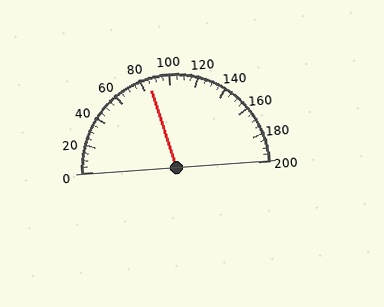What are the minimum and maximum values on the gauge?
The gauge ranges from 0 to 200.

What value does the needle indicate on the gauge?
The needle indicates approximately 85.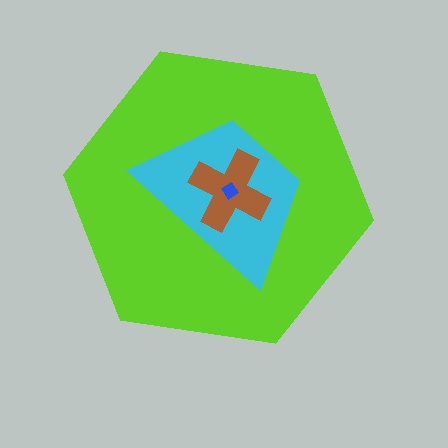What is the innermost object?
The blue diamond.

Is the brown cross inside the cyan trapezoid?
Yes.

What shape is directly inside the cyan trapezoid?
The brown cross.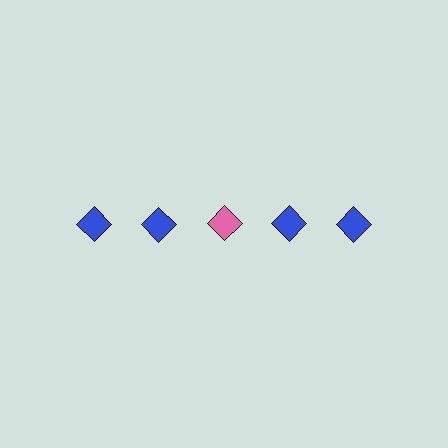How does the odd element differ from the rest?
It has a different color: pink instead of blue.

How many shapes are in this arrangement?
There are 5 shapes arranged in a grid pattern.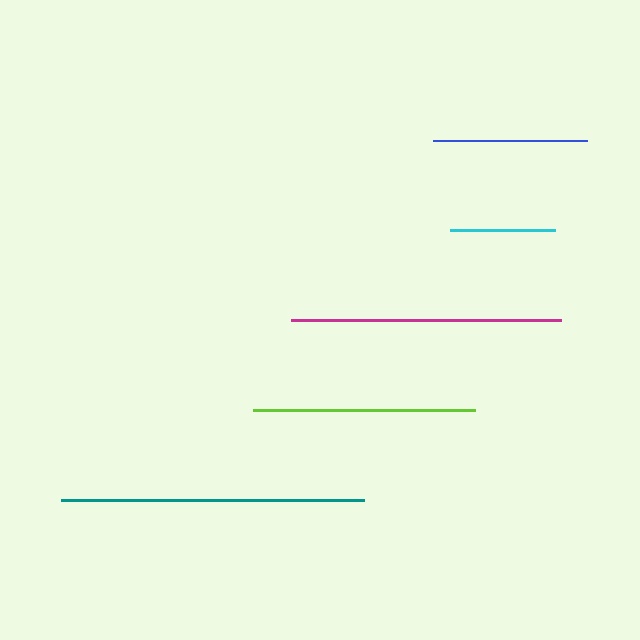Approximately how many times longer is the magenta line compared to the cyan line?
The magenta line is approximately 2.6 times the length of the cyan line.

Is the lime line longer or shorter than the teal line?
The teal line is longer than the lime line.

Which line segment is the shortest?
The cyan line is the shortest at approximately 105 pixels.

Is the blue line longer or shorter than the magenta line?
The magenta line is longer than the blue line.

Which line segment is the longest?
The teal line is the longest at approximately 303 pixels.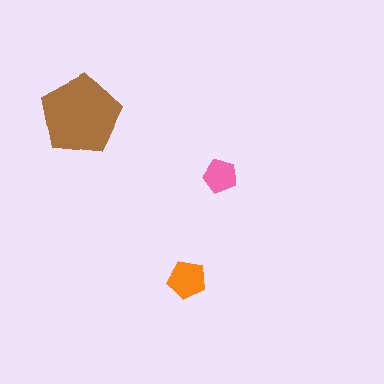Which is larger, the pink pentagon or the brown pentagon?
The brown one.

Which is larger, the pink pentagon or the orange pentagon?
The orange one.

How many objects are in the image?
There are 3 objects in the image.